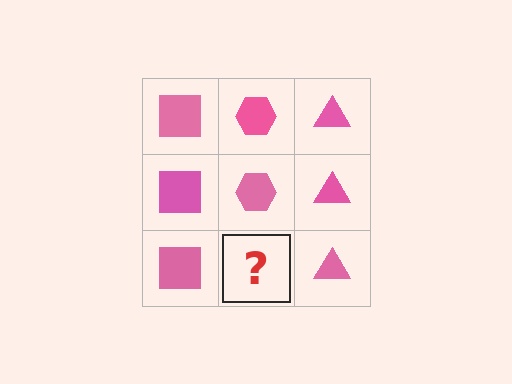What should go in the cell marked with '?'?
The missing cell should contain a pink hexagon.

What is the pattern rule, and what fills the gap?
The rule is that each column has a consistent shape. The gap should be filled with a pink hexagon.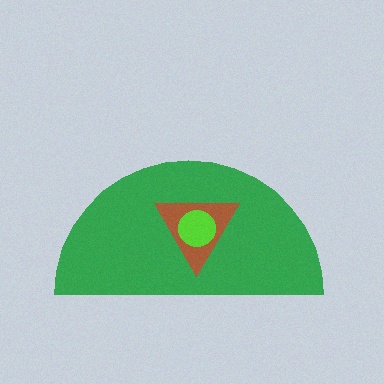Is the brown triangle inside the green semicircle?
Yes.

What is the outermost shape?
The green semicircle.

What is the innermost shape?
The lime circle.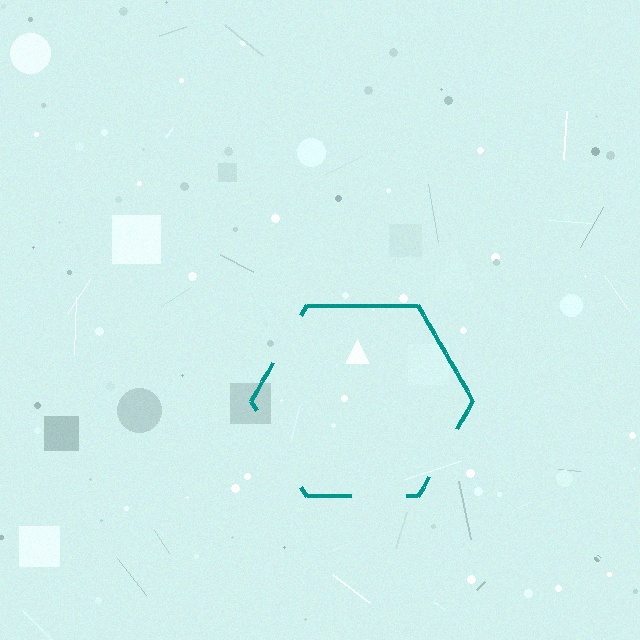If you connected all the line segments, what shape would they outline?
They would outline a hexagon.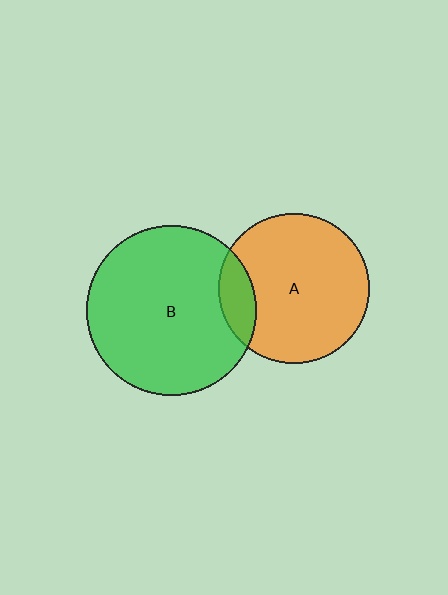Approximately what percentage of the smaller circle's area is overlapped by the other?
Approximately 15%.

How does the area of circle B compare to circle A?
Approximately 1.3 times.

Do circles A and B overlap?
Yes.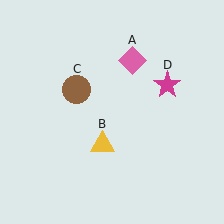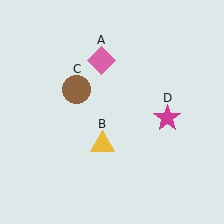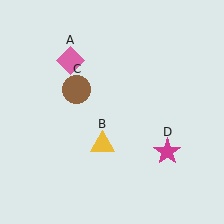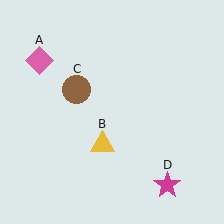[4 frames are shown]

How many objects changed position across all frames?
2 objects changed position: pink diamond (object A), magenta star (object D).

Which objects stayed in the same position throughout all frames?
Yellow triangle (object B) and brown circle (object C) remained stationary.